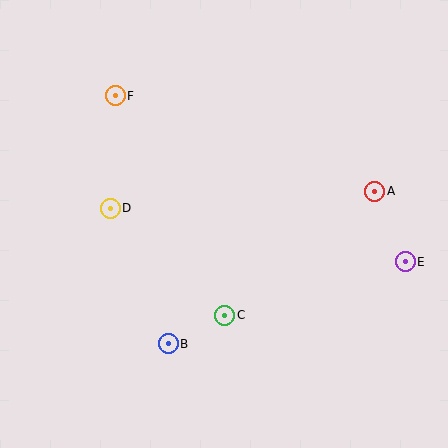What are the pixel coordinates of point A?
Point A is at (375, 191).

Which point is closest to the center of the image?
Point C at (225, 315) is closest to the center.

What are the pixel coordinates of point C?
Point C is at (225, 315).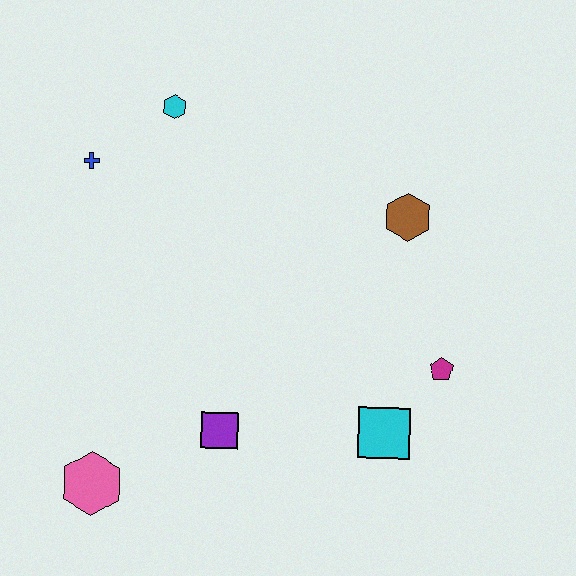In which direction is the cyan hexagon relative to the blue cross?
The cyan hexagon is to the right of the blue cross.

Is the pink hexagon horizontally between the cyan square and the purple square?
No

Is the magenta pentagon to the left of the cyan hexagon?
No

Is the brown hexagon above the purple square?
Yes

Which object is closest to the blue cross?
The cyan hexagon is closest to the blue cross.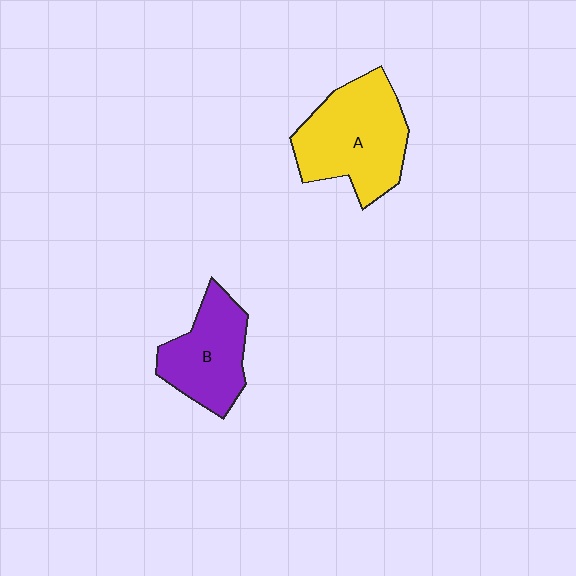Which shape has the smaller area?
Shape B (purple).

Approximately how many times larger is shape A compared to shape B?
Approximately 1.4 times.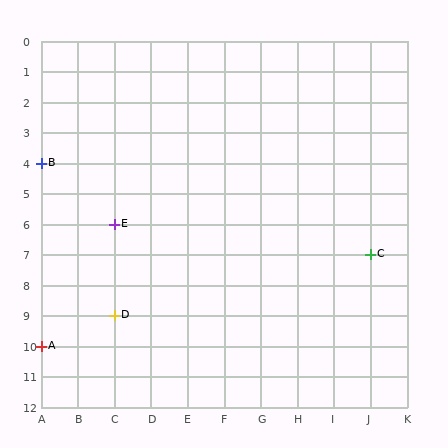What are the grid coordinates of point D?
Point D is at grid coordinates (C, 9).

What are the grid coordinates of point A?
Point A is at grid coordinates (A, 10).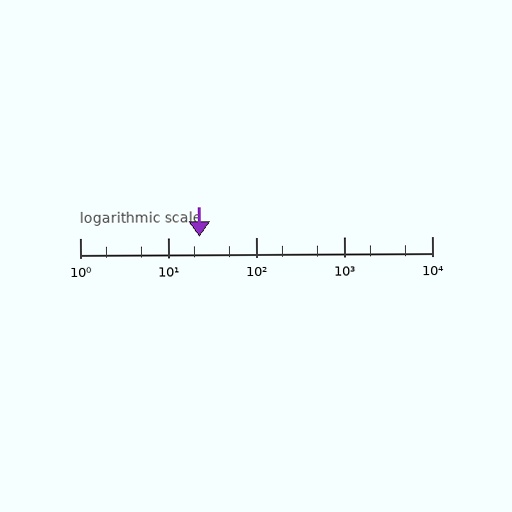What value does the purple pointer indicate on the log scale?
The pointer indicates approximately 23.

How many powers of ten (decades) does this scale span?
The scale spans 4 decades, from 1 to 10000.